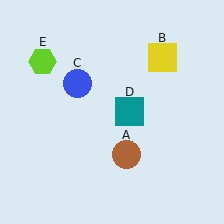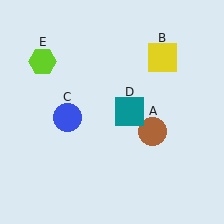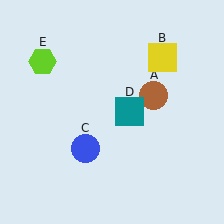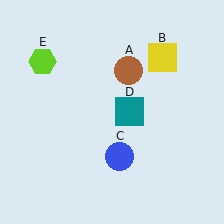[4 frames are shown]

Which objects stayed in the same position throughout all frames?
Yellow square (object B) and teal square (object D) and lime hexagon (object E) remained stationary.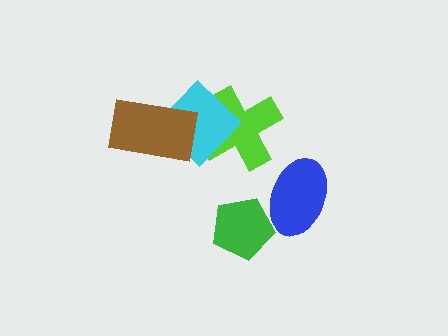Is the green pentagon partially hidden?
No, no other shape covers it.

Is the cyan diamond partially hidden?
Yes, it is partially covered by another shape.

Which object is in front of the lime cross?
The cyan diamond is in front of the lime cross.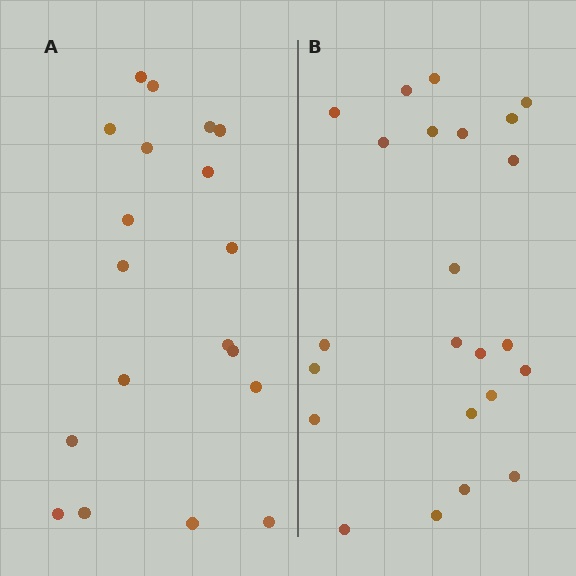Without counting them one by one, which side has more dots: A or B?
Region B (the right region) has more dots.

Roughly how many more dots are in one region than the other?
Region B has about 4 more dots than region A.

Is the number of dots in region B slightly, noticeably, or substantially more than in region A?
Region B has only slightly more — the two regions are fairly close. The ratio is roughly 1.2 to 1.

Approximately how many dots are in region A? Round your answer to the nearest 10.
About 20 dots. (The exact count is 19, which rounds to 20.)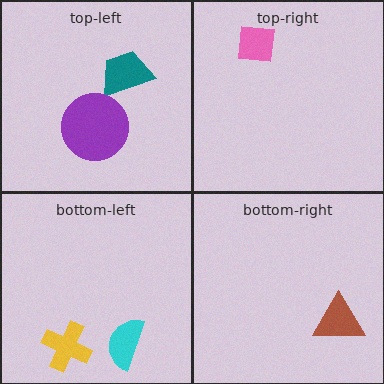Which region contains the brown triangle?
The bottom-right region.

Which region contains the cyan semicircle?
The bottom-left region.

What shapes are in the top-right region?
The pink square.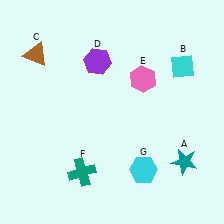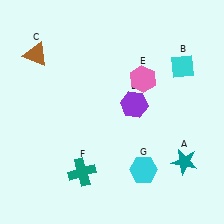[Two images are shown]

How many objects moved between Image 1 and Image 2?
1 object moved between the two images.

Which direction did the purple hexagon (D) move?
The purple hexagon (D) moved down.